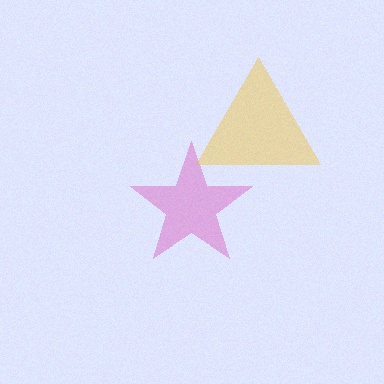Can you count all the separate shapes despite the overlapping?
Yes, there are 2 separate shapes.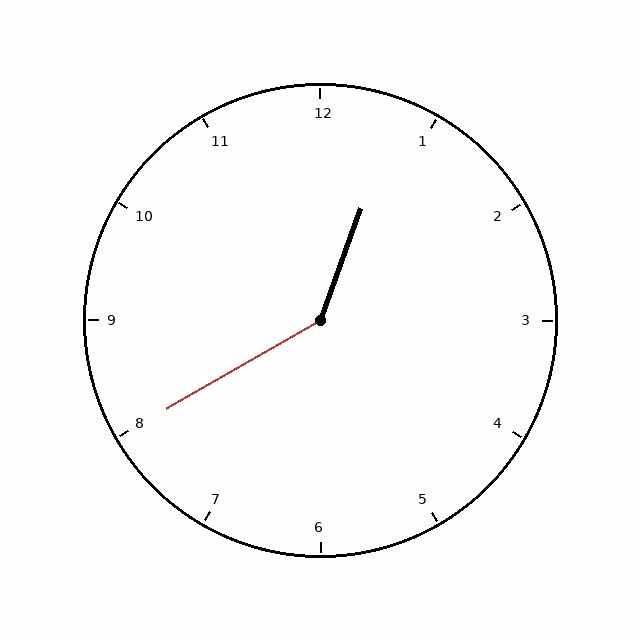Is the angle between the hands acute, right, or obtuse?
It is obtuse.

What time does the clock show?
12:40.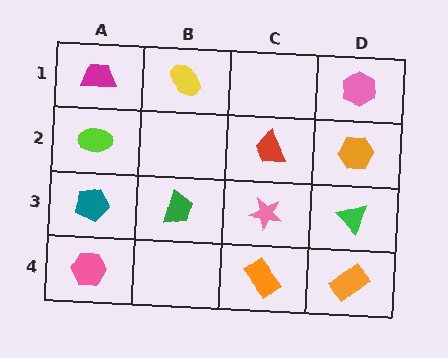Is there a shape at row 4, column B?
No, that cell is empty.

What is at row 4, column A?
A pink hexagon.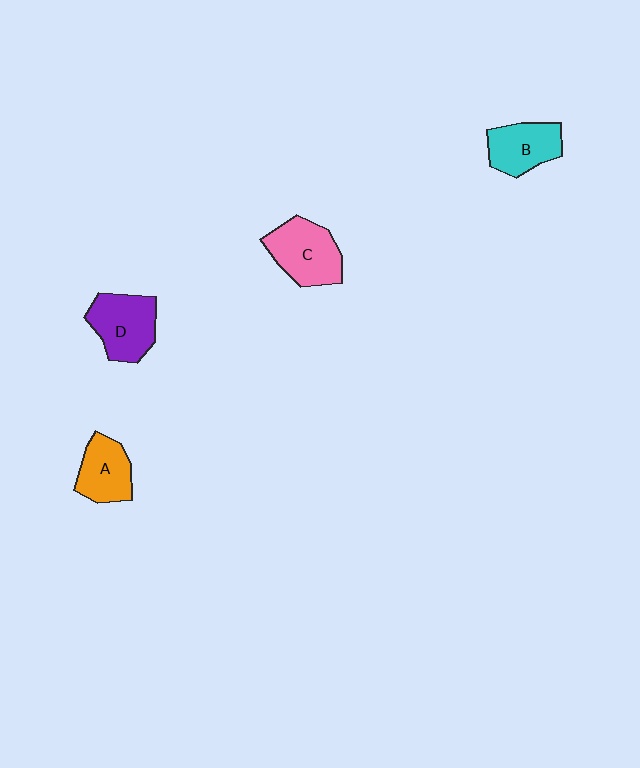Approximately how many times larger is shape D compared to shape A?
Approximately 1.3 times.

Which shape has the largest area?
Shape C (pink).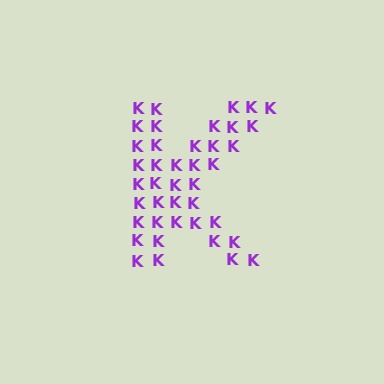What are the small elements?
The small elements are letter K's.